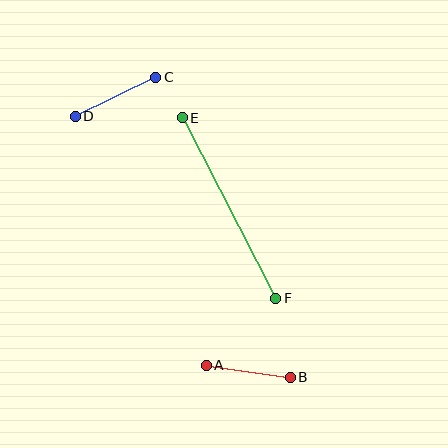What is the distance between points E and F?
The distance is approximately 203 pixels.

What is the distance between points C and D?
The distance is approximately 89 pixels.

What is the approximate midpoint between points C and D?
The midpoint is at approximately (115, 97) pixels.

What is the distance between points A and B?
The distance is approximately 85 pixels.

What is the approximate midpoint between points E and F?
The midpoint is at approximately (229, 208) pixels.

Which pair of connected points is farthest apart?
Points E and F are farthest apart.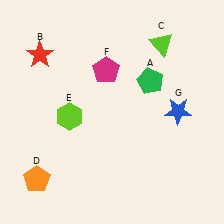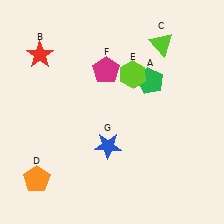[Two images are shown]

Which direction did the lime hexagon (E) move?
The lime hexagon (E) moved right.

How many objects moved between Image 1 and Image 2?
2 objects moved between the two images.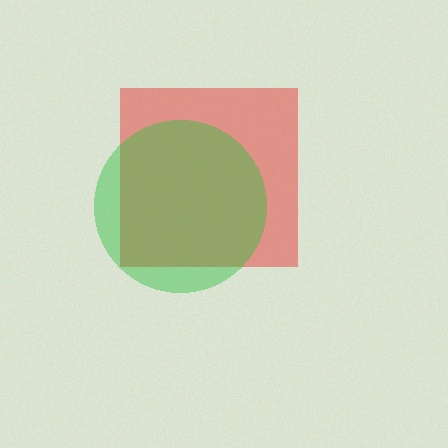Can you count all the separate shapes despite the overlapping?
Yes, there are 2 separate shapes.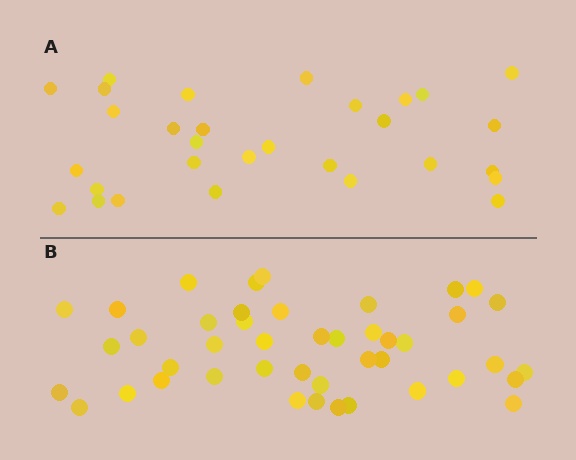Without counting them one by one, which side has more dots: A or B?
Region B (the bottom region) has more dots.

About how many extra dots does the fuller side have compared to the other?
Region B has approximately 15 more dots than region A.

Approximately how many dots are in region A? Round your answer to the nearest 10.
About 30 dots.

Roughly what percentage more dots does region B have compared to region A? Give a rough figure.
About 45% more.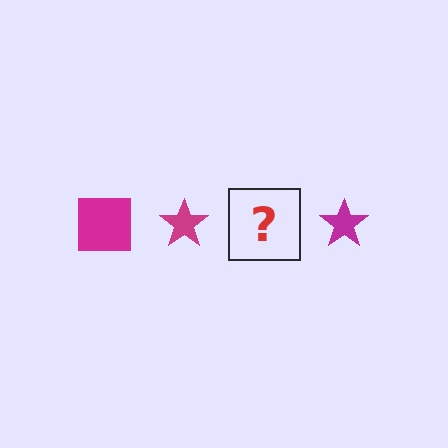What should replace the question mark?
The question mark should be replaced with a magenta square.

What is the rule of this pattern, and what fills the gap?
The rule is that the pattern cycles through square, star shapes in magenta. The gap should be filled with a magenta square.